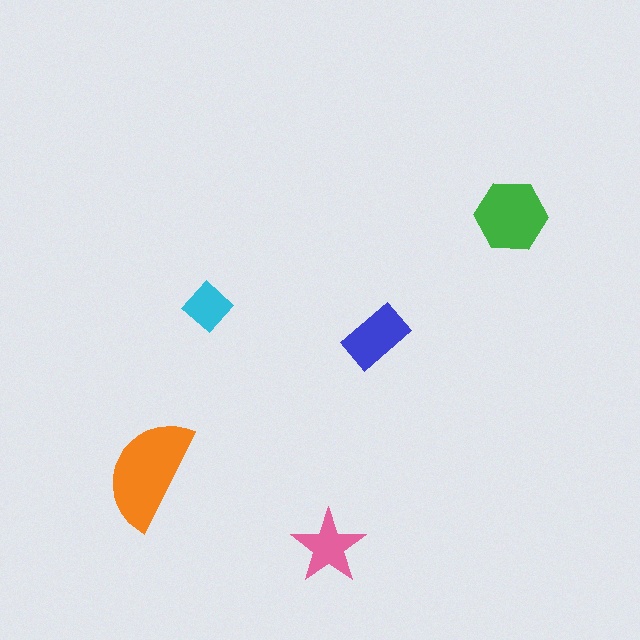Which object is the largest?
The orange semicircle.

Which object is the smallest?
The cyan diamond.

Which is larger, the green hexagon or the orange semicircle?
The orange semicircle.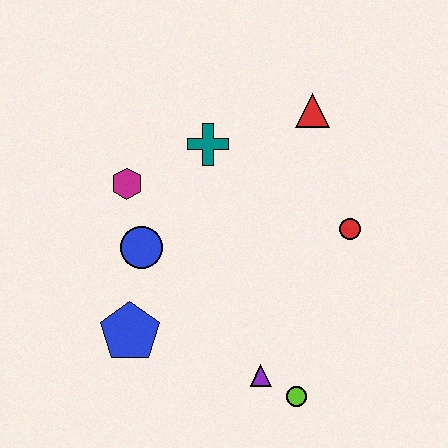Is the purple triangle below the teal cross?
Yes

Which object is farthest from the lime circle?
The red triangle is farthest from the lime circle.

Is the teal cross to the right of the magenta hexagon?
Yes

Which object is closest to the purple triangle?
The lime circle is closest to the purple triangle.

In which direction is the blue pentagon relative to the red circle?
The blue pentagon is to the left of the red circle.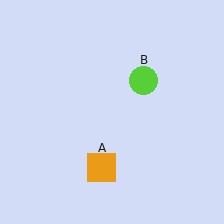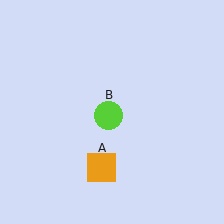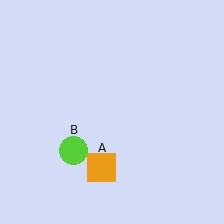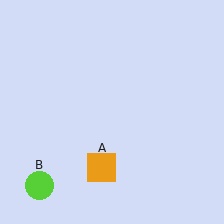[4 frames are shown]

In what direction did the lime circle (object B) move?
The lime circle (object B) moved down and to the left.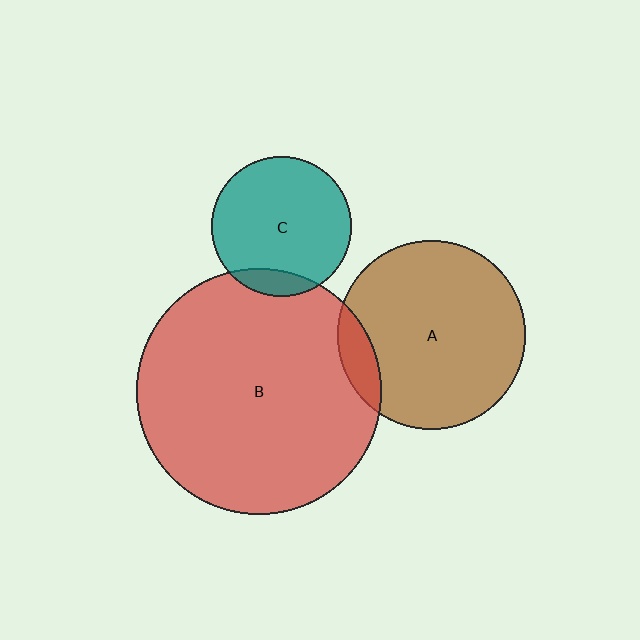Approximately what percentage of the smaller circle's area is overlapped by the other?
Approximately 10%.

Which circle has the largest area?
Circle B (red).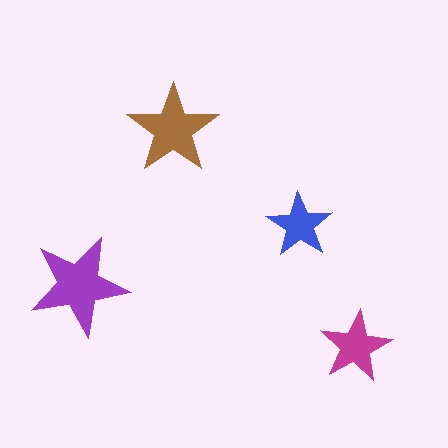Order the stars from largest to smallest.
the purple one, the brown one, the magenta one, the blue one.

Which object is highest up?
The brown star is topmost.